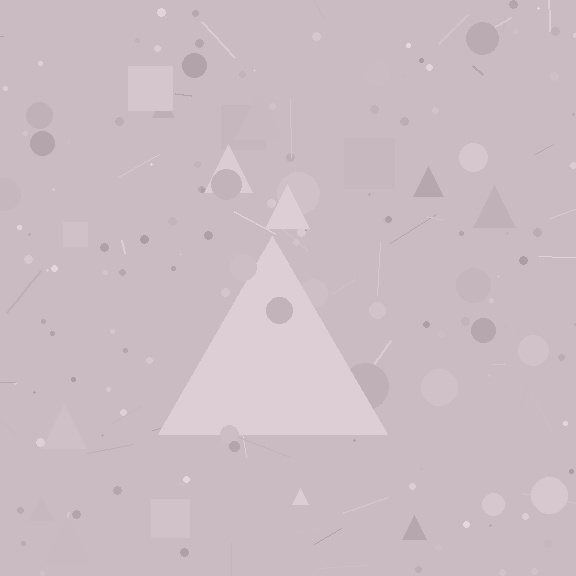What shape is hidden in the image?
A triangle is hidden in the image.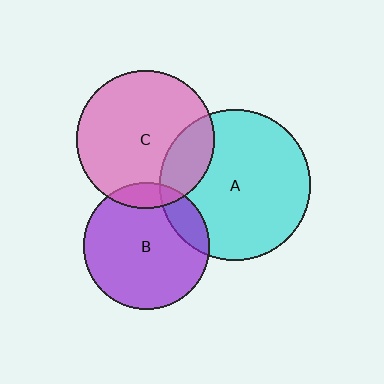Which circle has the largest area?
Circle A (cyan).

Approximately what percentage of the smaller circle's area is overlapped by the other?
Approximately 15%.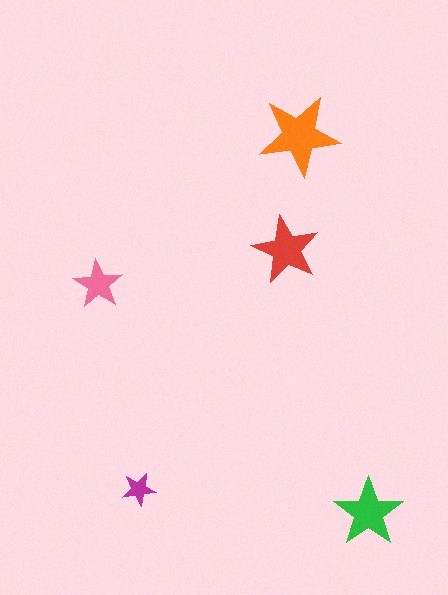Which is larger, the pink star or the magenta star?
The pink one.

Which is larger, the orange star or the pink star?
The orange one.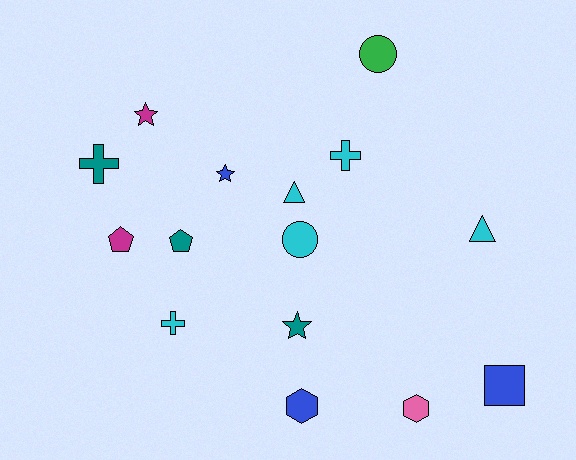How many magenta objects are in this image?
There are 2 magenta objects.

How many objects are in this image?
There are 15 objects.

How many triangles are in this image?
There are 2 triangles.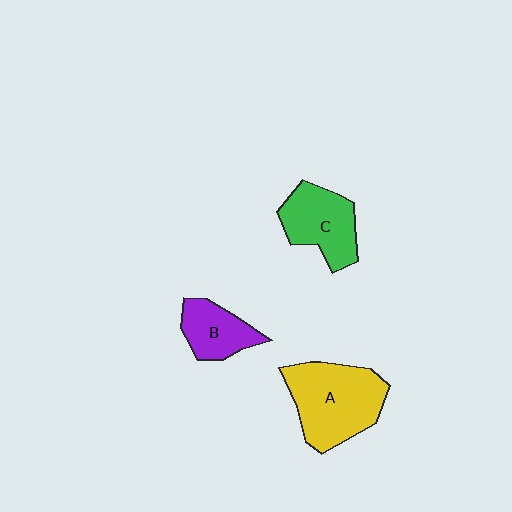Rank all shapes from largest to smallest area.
From largest to smallest: A (yellow), C (green), B (purple).